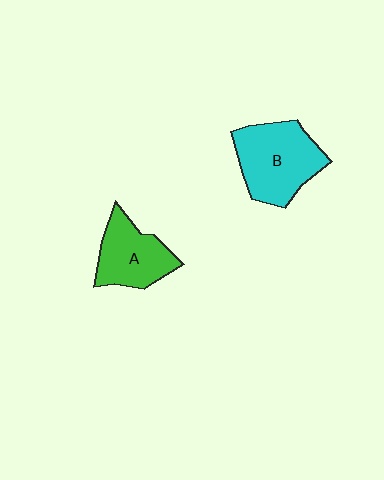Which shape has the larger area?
Shape B (cyan).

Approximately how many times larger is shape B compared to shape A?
Approximately 1.3 times.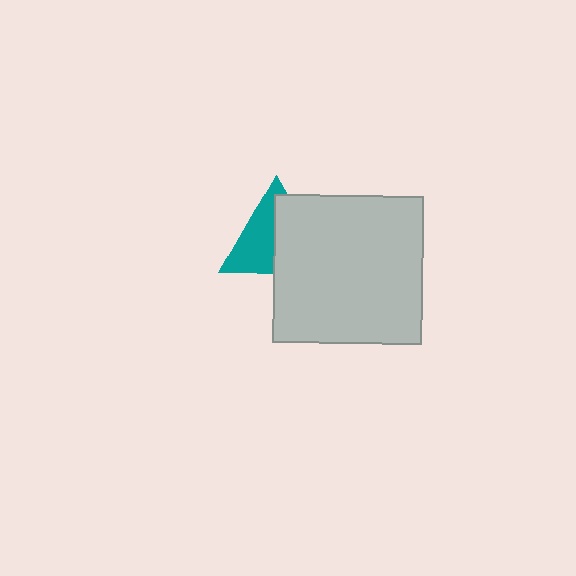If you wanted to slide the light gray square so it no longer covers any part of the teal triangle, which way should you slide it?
Slide it right — that is the most direct way to separate the two shapes.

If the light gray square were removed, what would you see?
You would see the complete teal triangle.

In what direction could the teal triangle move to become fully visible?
The teal triangle could move left. That would shift it out from behind the light gray square entirely.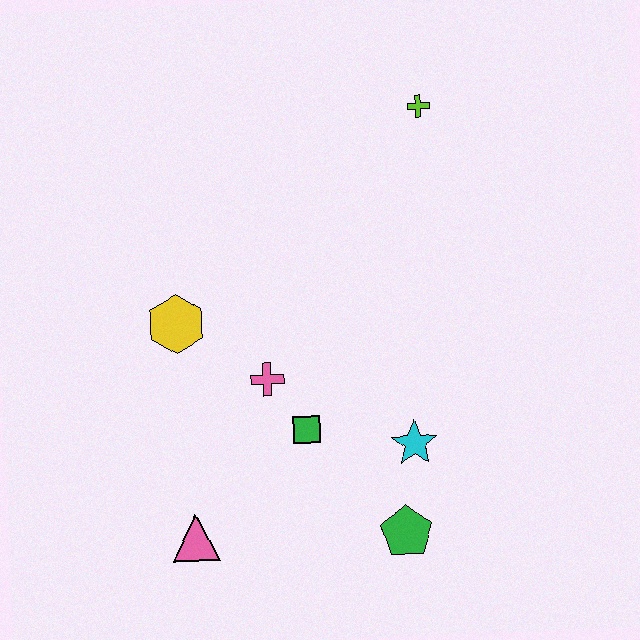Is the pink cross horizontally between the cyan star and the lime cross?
No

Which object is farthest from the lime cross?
The pink triangle is farthest from the lime cross.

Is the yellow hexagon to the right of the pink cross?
No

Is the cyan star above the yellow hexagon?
No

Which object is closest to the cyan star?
The green pentagon is closest to the cyan star.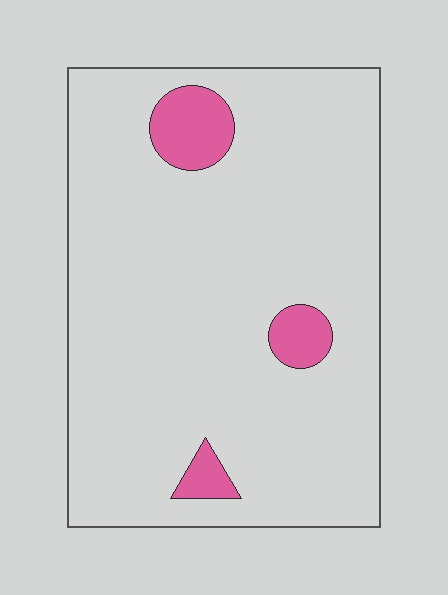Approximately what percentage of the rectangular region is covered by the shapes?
Approximately 10%.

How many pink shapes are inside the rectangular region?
3.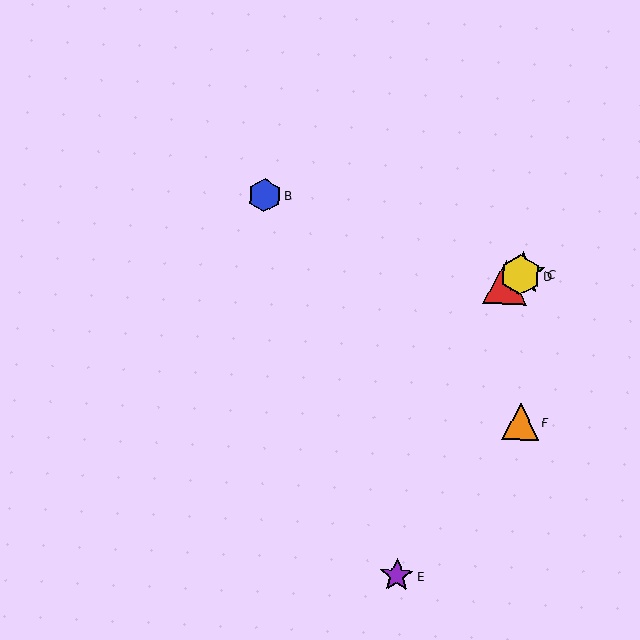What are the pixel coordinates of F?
Object F is at (521, 422).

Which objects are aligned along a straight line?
Objects A, C, D are aligned along a straight line.